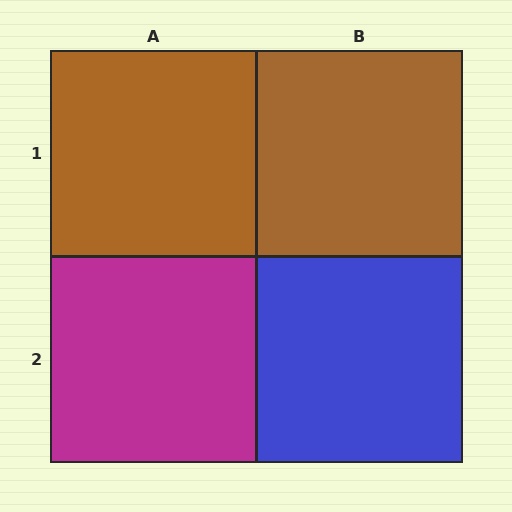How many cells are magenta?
1 cell is magenta.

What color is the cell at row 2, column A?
Magenta.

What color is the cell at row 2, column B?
Blue.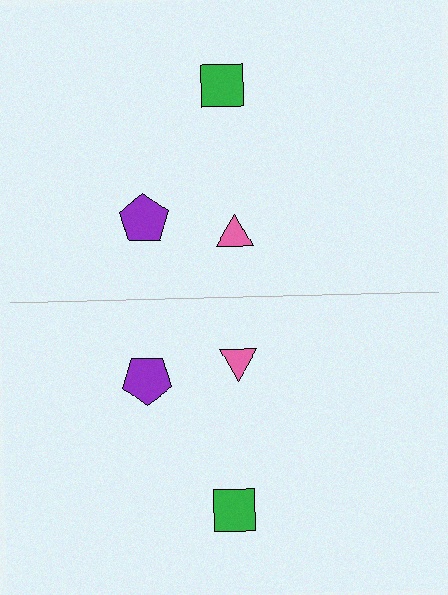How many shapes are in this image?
There are 6 shapes in this image.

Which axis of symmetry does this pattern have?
The pattern has a horizontal axis of symmetry running through the center of the image.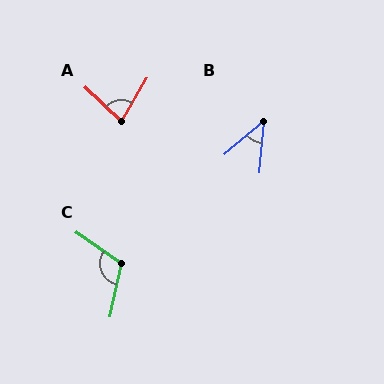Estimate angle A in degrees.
Approximately 77 degrees.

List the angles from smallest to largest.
B (44°), A (77°), C (113°).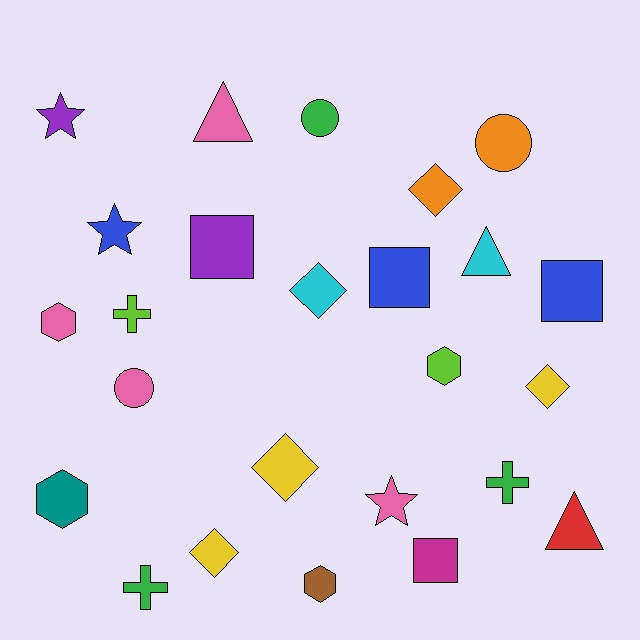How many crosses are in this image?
There are 3 crosses.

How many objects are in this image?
There are 25 objects.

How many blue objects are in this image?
There are 3 blue objects.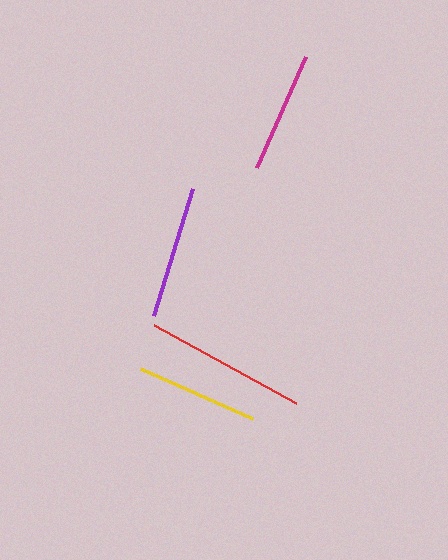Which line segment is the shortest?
The magenta line is the shortest at approximately 121 pixels.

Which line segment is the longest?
The red line is the longest at approximately 163 pixels.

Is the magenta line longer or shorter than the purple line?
The purple line is longer than the magenta line.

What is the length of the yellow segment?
The yellow segment is approximately 123 pixels long.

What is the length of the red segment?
The red segment is approximately 163 pixels long.